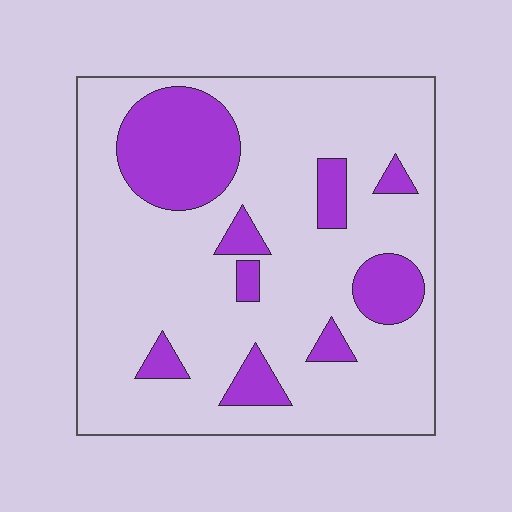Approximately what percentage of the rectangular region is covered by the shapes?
Approximately 20%.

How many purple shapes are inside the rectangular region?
9.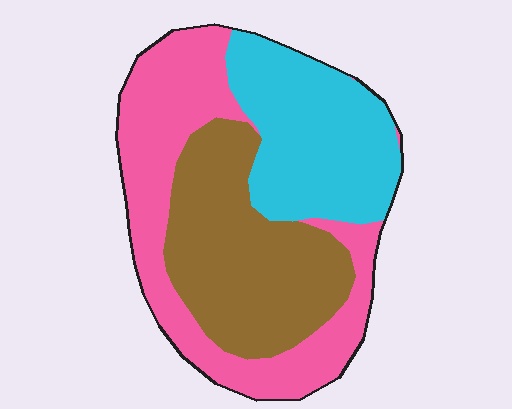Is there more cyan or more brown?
Brown.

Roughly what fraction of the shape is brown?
Brown takes up about one third (1/3) of the shape.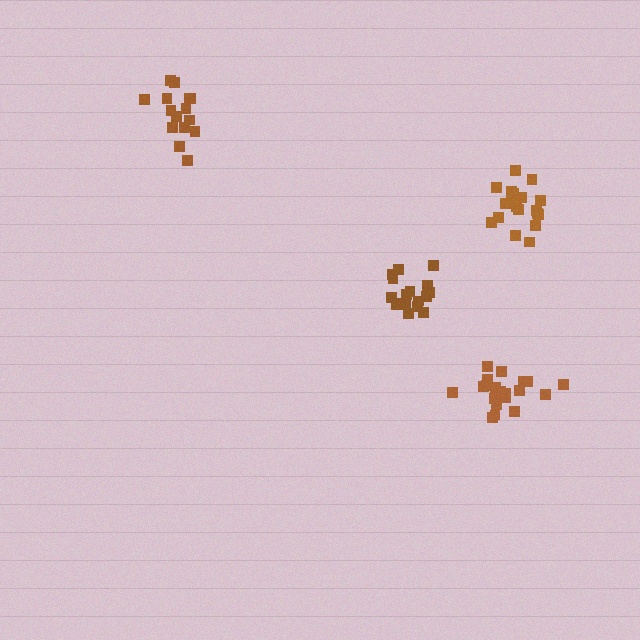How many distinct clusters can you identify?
There are 4 distinct clusters.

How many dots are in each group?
Group 1: 18 dots, Group 2: 20 dots, Group 3: 15 dots, Group 4: 19 dots (72 total).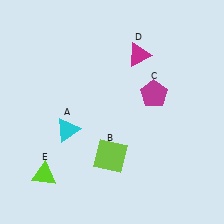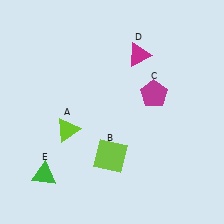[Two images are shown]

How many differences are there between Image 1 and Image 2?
There are 2 differences between the two images.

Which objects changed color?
A changed from cyan to lime. E changed from lime to green.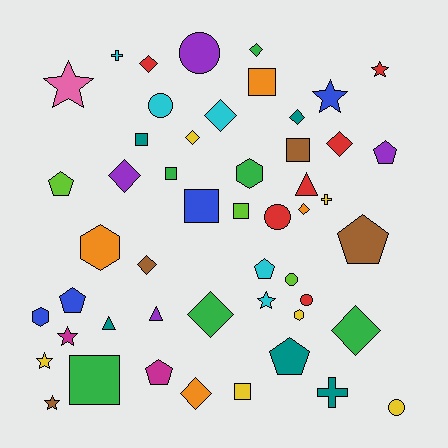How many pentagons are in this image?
There are 7 pentagons.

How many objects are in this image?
There are 50 objects.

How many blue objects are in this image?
There are 4 blue objects.